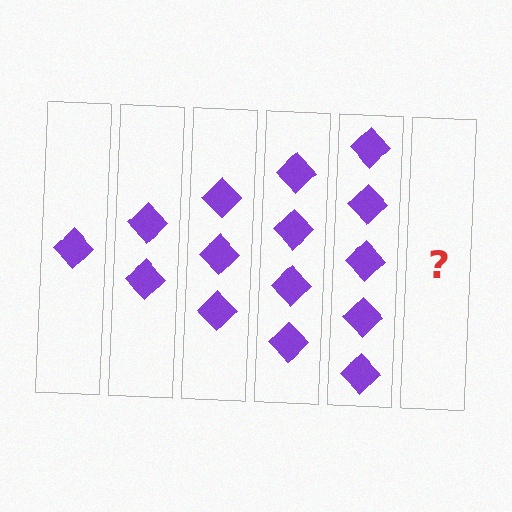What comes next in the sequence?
The next element should be 6 diamonds.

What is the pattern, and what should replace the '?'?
The pattern is that each step adds one more diamond. The '?' should be 6 diamonds.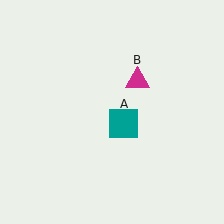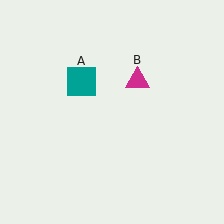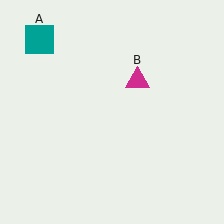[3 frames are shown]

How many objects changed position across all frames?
1 object changed position: teal square (object A).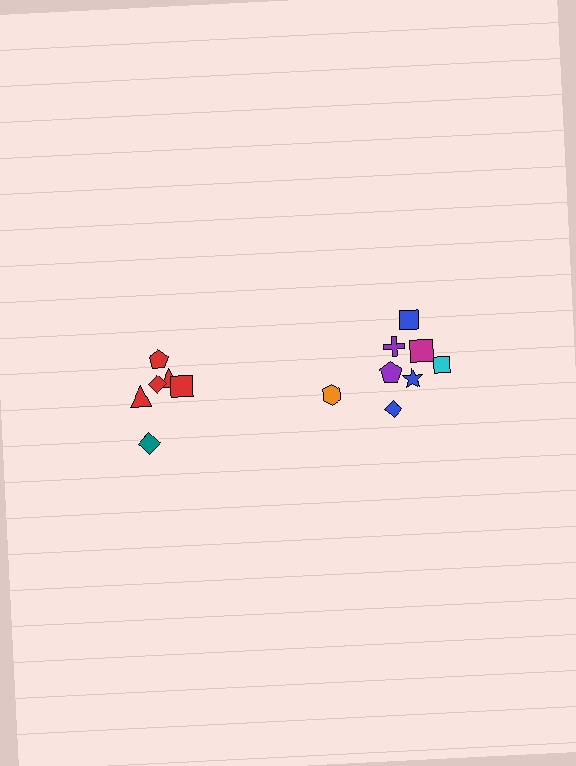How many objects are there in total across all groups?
There are 14 objects.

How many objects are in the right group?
There are 8 objects.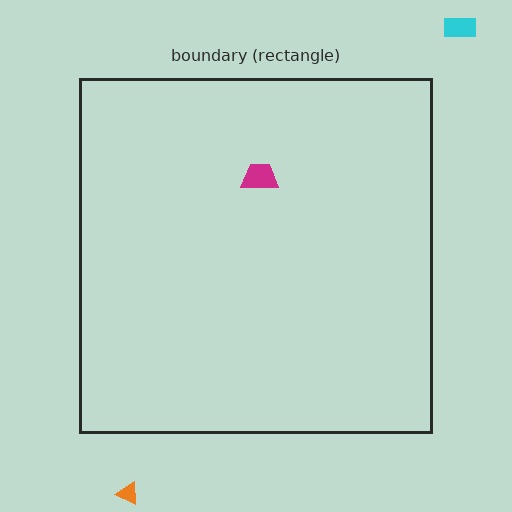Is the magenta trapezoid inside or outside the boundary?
Inside.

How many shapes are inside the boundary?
1 inside, 2 outside.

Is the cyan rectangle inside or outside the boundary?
Outside.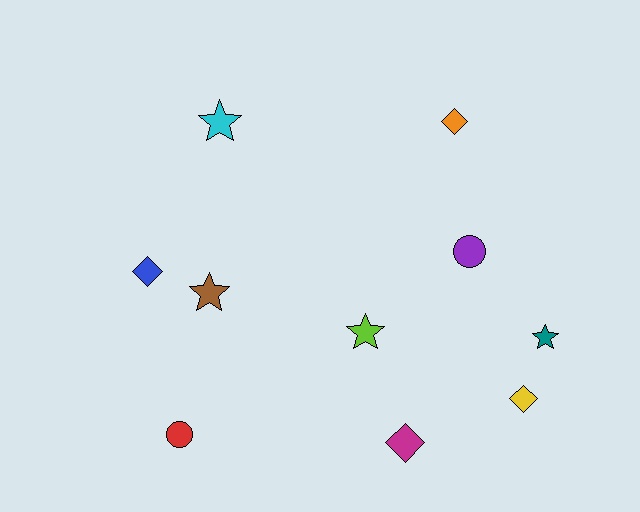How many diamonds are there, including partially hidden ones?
There are 4 diamonds.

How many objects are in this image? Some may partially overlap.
There are 10 objects.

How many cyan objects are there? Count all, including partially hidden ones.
There is 1 cyan object.